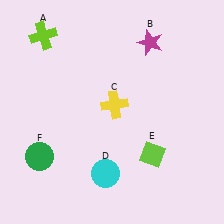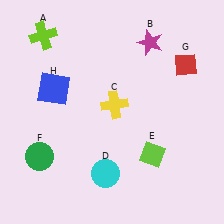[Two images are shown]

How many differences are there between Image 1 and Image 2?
There are 2 differences between the two images.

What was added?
A red diamond (G), a blue square (H) were added in Image 2.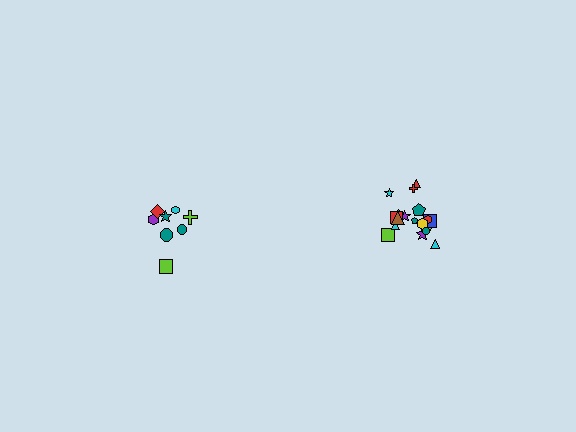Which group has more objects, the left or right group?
The right group.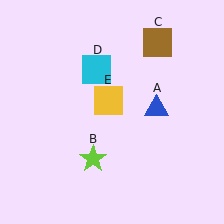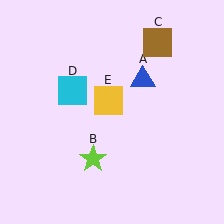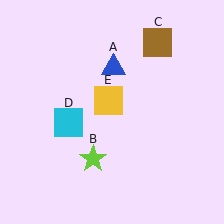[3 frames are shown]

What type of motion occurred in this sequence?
The blue triangle (object A), cyan square (object D) rotated counterclockwise around the center of the scene.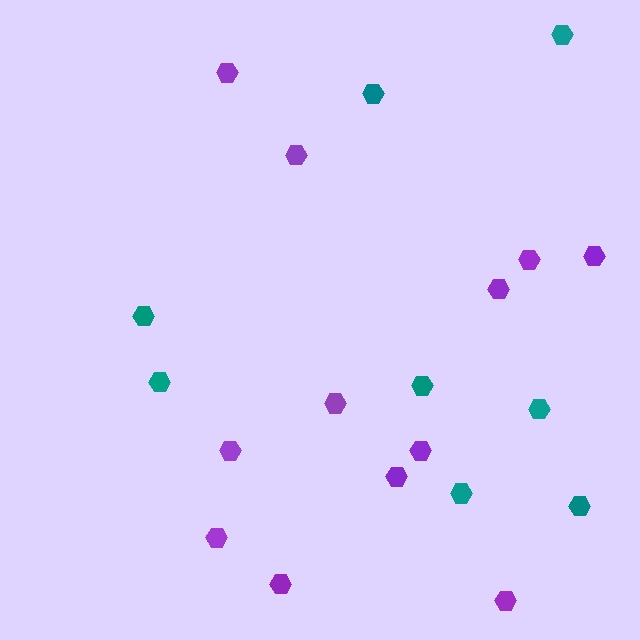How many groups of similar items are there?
There are 2 groups: one group of purple hexagons (12) and one group of teal hexagons (8).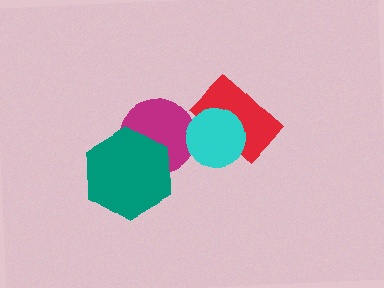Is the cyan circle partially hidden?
No, no other shape covers it.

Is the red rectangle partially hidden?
Yes, it is partially covered by another shape.